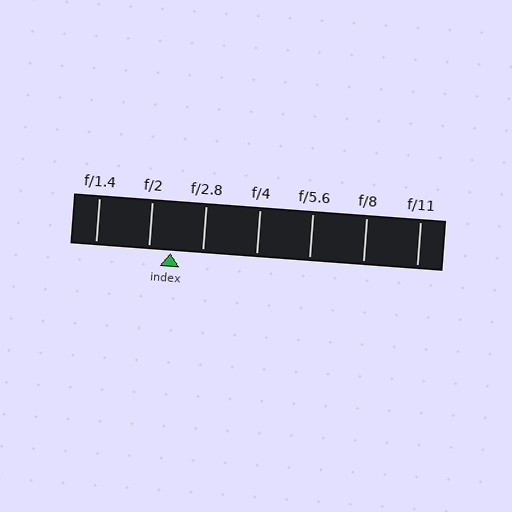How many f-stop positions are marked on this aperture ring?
There are 7 f-stop positions marked.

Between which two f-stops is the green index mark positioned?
The index mark is between f/2 and f/2.8.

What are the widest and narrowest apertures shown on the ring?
The widest aperture shown is f/1.4 and the narrowest is f/11.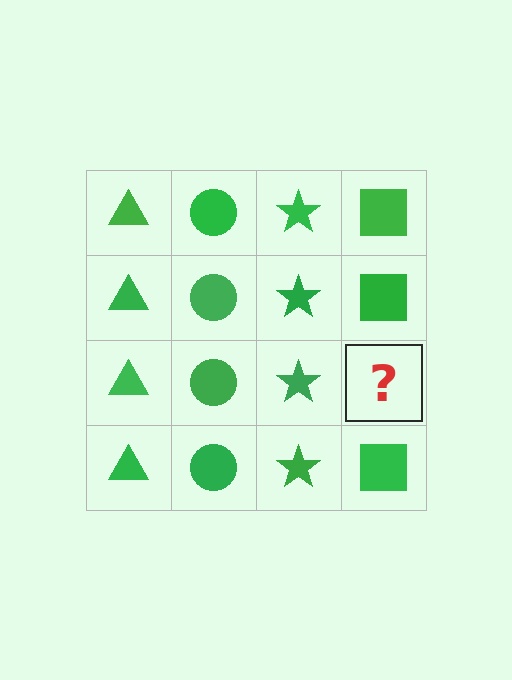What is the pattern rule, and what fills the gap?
The rule is that each column has a consistent shape. The gap should be filled with a green square.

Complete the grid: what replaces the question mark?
The question mark should be replaced with a green square.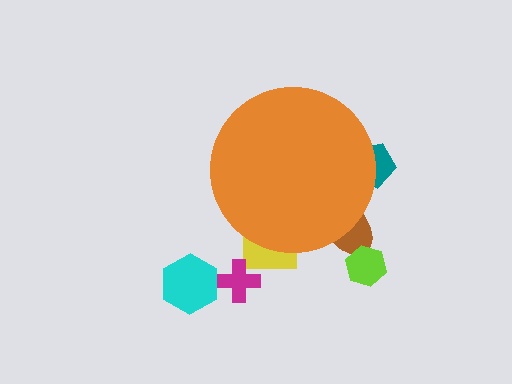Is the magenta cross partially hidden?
No, the magenta cross is fully visible.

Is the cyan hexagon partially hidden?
No, the cyan hexagon is fully visible.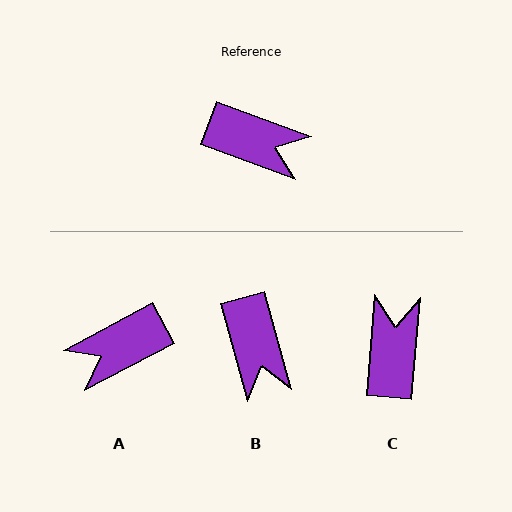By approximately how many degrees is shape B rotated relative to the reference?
Approximately 54 degrees clockwise.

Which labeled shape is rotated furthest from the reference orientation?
A, about 132 degrees away.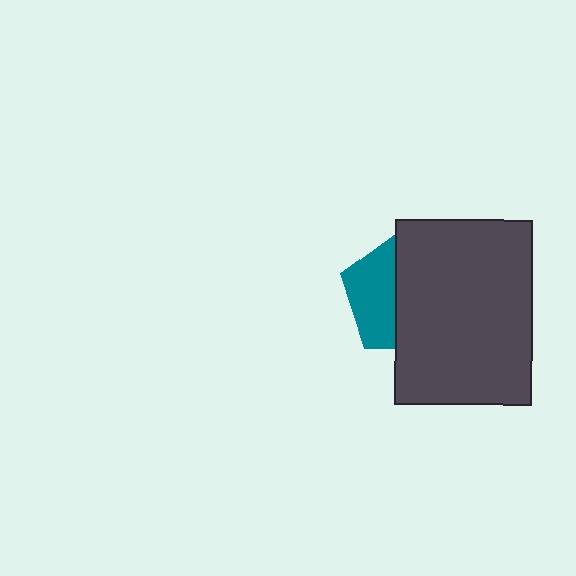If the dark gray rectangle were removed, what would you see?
You would see the complete teal pentagon.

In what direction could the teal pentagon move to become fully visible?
The teal pentagon could move left. That would shift it out from behind the dark gray rectangle entirely.